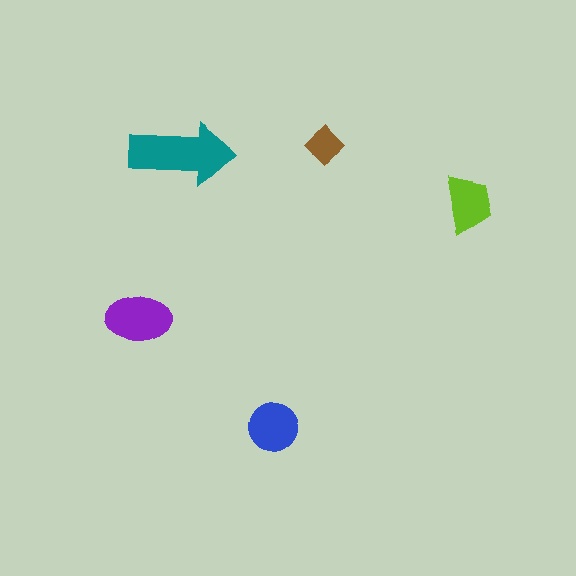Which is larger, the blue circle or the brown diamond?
The blue circle.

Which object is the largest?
The teal arrow.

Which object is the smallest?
The brown diamond.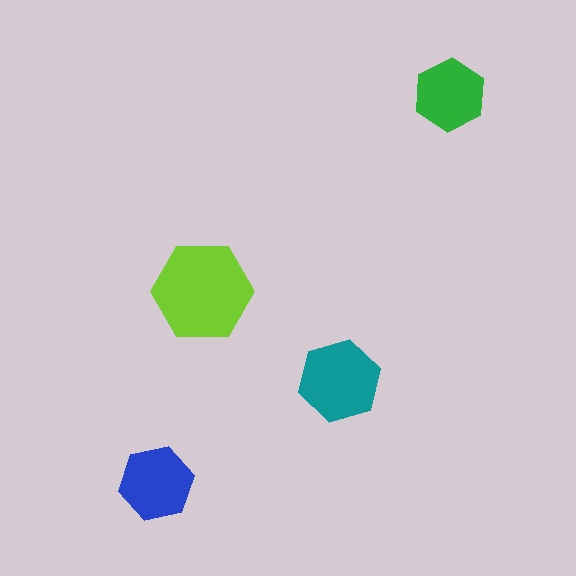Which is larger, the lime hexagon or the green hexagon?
The lime one.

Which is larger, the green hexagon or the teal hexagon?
The teal one.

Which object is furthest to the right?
The green hexagon is rightmost.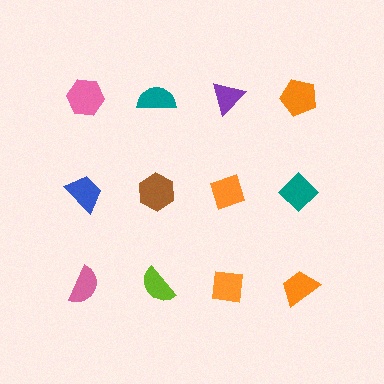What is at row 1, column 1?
A pink hexagon.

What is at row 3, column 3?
An orange square.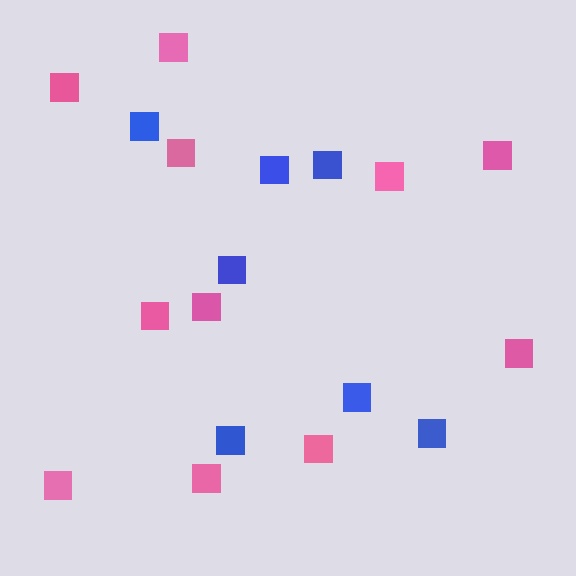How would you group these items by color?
There are 2 groups: one group of blue squares (7) and one group of pink squares (11).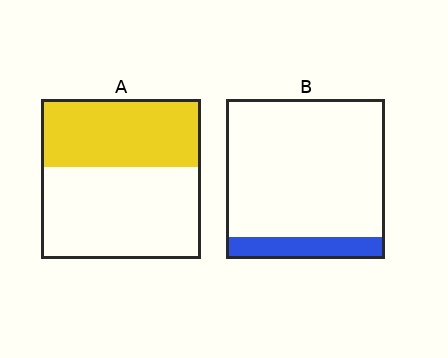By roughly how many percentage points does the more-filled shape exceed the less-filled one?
By roughly 30 percentage points (A over B).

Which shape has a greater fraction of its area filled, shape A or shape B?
Shape A.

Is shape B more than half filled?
No.